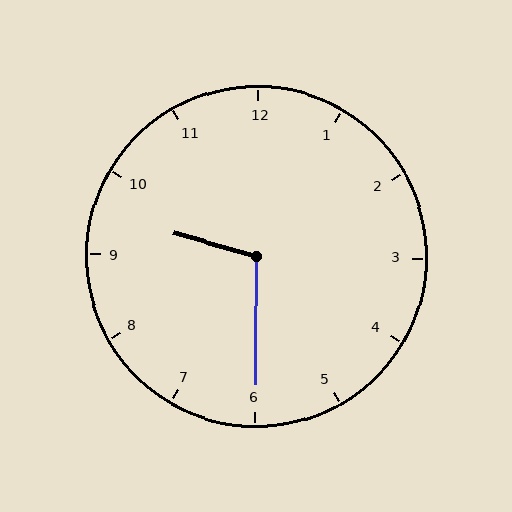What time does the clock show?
9:30.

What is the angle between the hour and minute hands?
Approximately 105 degrees.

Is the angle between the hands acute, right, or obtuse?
It is obtuse.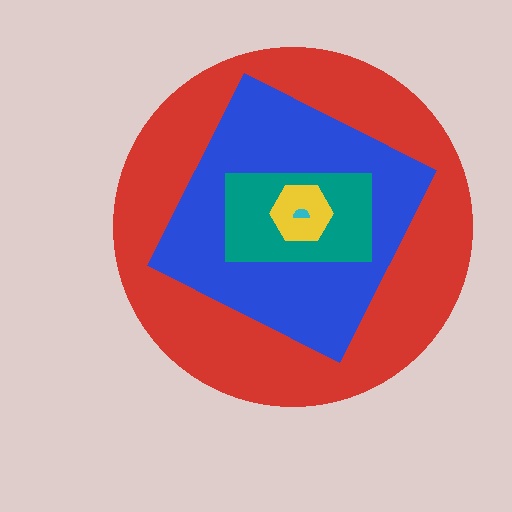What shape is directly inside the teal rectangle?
The yellow hexagon.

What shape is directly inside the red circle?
The blue square.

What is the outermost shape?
The red circle.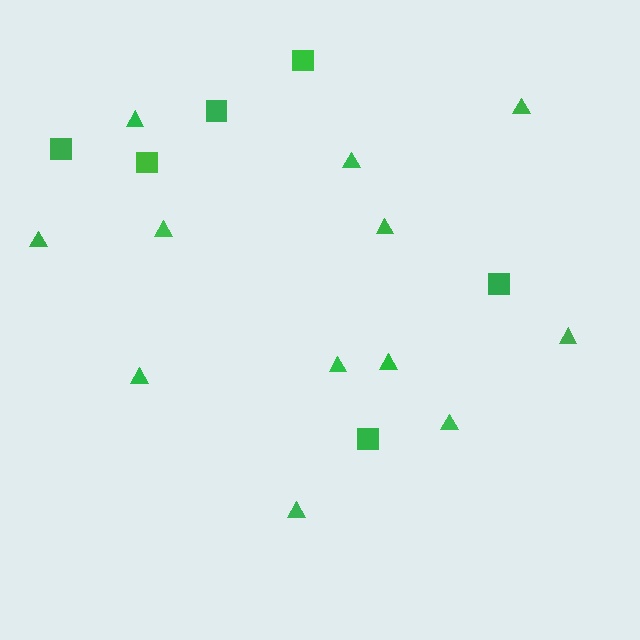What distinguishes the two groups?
There are 2 groups: one group of triangles (12) and one group of squares (6).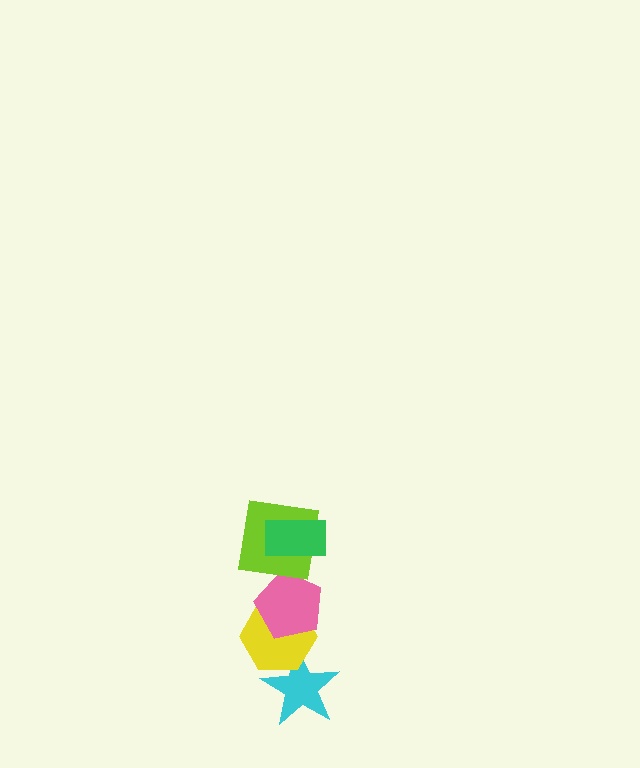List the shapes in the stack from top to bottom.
From top to bottom: the green rectangle, the lime square, the pink pentagon, the yellow hexagon, the cyan star.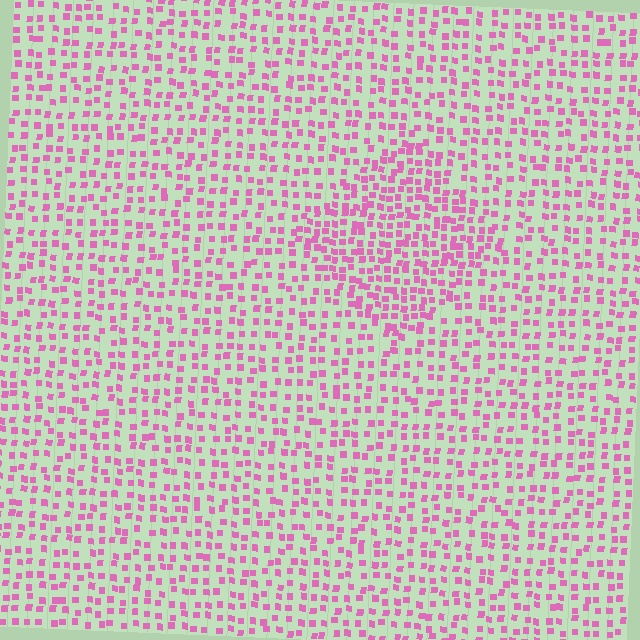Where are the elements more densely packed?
The elements are more densely packed inside the diamond boundary.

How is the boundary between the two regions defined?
The boundary is defined by a change in element density (approximately 1.7x ratio). All elements are the same color, size, and shape.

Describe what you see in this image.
The image contains small pink elements arranged at two different densities. A diamond-shaped region is visible where the elements are more densely packed than the surrounding area.